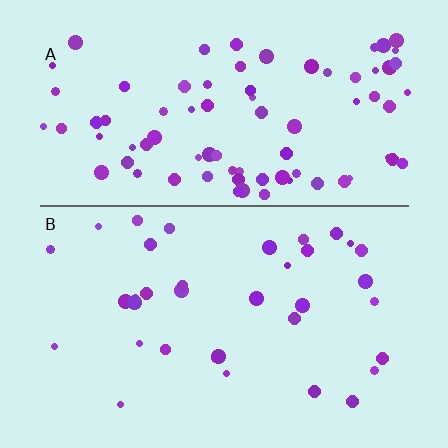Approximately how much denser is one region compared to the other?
Approximately 2.3× — region A over region B.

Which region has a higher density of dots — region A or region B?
A (the top).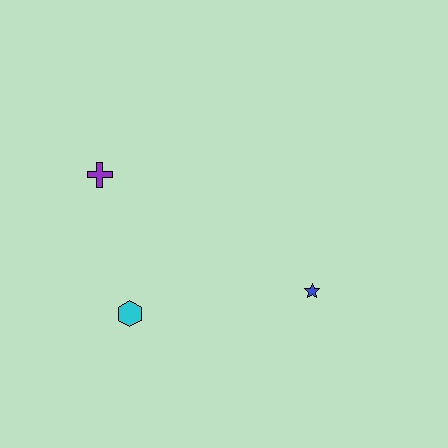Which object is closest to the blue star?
The cyan hexagon is closest to the blue star.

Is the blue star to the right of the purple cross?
Yes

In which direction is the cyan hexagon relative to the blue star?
The cyan hexagon is to the left of the blue star.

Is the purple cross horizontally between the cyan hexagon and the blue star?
No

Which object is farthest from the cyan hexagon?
The blue star is farthest from the cyan hexagon.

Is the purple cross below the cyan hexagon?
No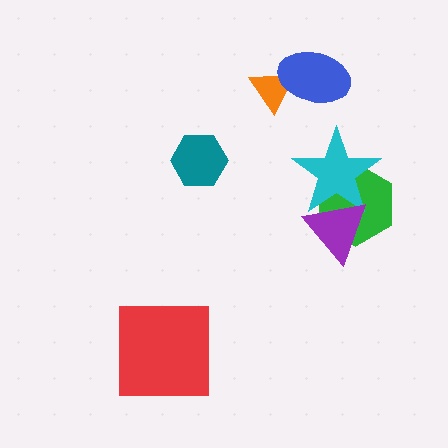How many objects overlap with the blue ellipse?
1 object overlaps with the blue ellipse.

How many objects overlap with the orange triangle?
1 object overlaps with the orange triangle.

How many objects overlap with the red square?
0 objects overlap with the red square.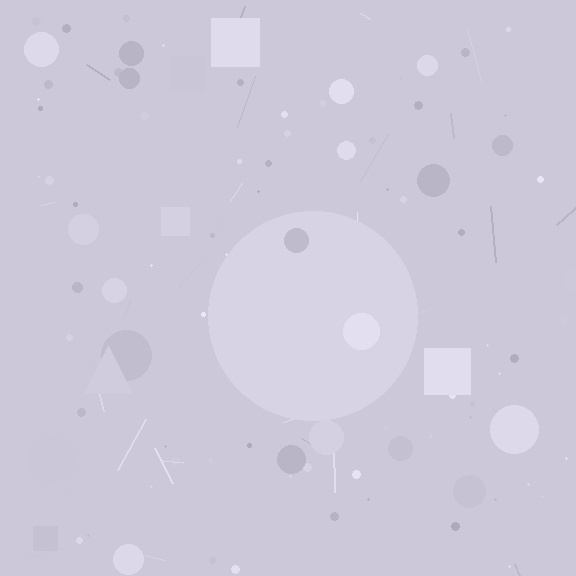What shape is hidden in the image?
A circle is hidden in the image.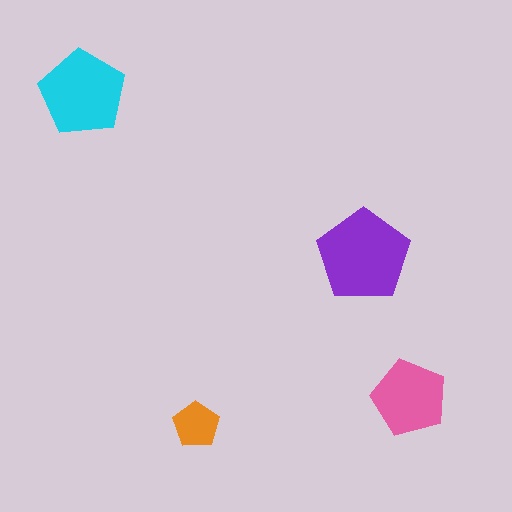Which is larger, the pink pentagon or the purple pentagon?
The purple one.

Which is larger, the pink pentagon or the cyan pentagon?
The cyan one.